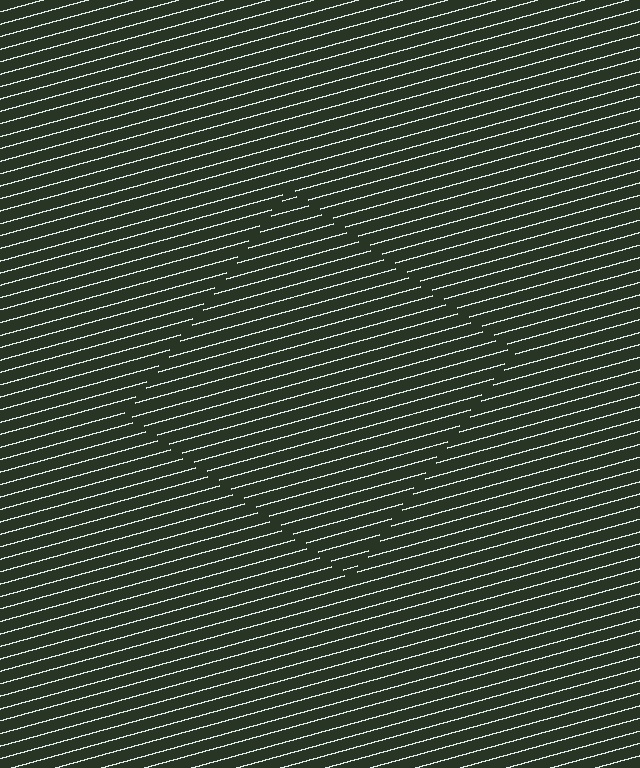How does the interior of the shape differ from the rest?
The interior of the shape contains the same grating, shifted by half a period — the contour is defined by the phase discontinuity where line-ends from the inner and outer gratings abut.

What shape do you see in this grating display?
An illusory square. The interior of the shape contains the same grating, shifted by half a period — the contour is defined by the phase discontinuity where line-ends from the inner and outer gratings abut.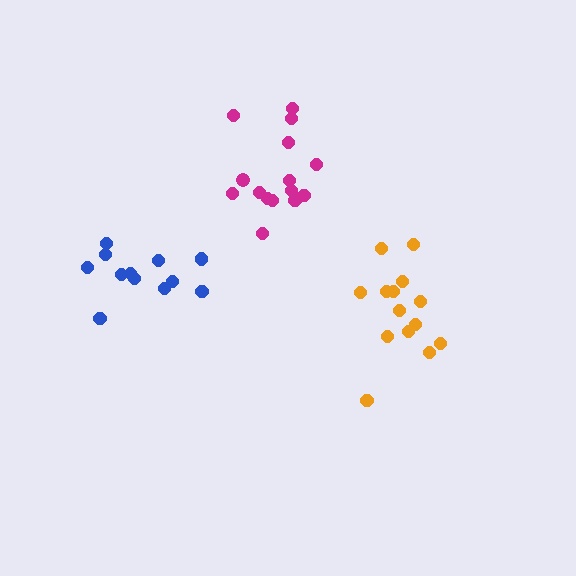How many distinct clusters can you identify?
There are 3 distinct clusters.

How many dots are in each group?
Group 1: 14 dots, Group 2: 15 dots, Group 3: 12 dots (41 total).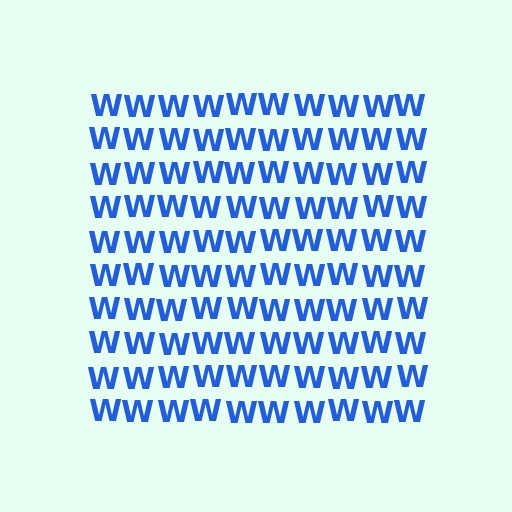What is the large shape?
The large shape is a square.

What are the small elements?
The small elements are letter W's.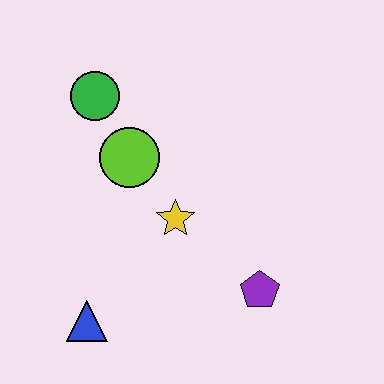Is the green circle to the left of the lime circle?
Yes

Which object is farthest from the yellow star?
The green circle is farthest from the yellow star.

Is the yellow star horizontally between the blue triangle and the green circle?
No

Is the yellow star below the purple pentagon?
No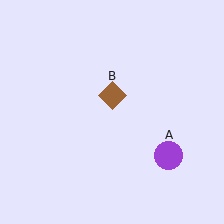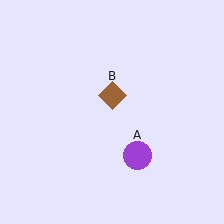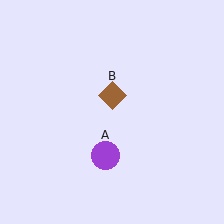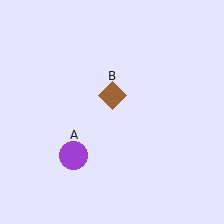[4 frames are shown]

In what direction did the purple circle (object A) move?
The purple circle (object A) moved left.